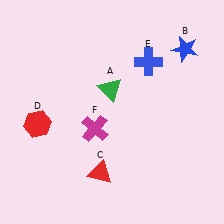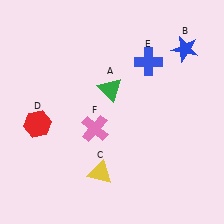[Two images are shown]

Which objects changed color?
C changed from red to yellow. F changed from magenta to pink.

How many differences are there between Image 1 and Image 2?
There are 2 differences between the two images.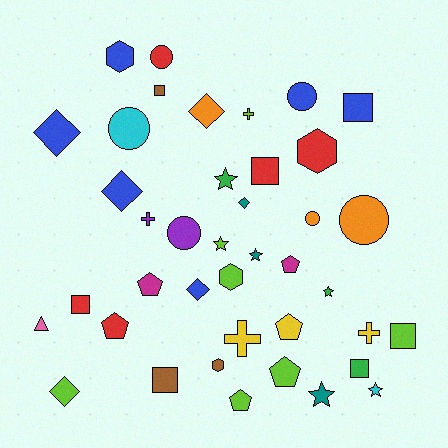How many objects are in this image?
There are 40 objects.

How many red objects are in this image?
There are 5 red objects.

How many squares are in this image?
There are 7 squares.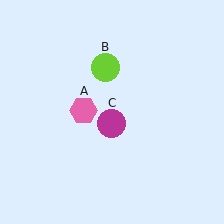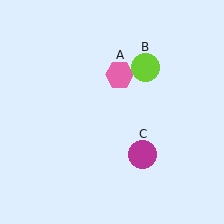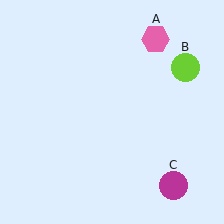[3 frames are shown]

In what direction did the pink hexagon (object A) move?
The pink hexagon (object A) moved up and to the right.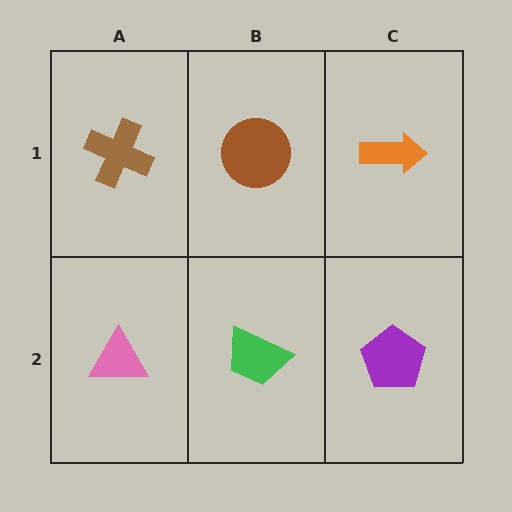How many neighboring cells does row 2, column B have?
3.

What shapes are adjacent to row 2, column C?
An orange arrow (row 1, column C), a green trapezoid (row 2, column B).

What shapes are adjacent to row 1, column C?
A purple pentagon (row 2, column C), a brown circle (row 1, column B).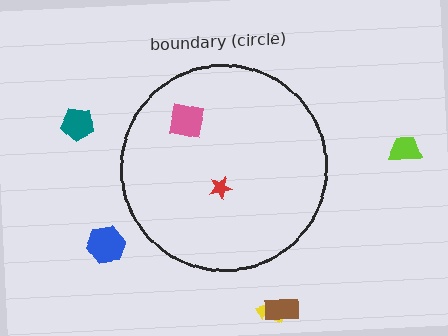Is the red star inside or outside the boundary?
Inside.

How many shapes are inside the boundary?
2 inside, 5 outside.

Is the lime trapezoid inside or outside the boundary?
Outside.